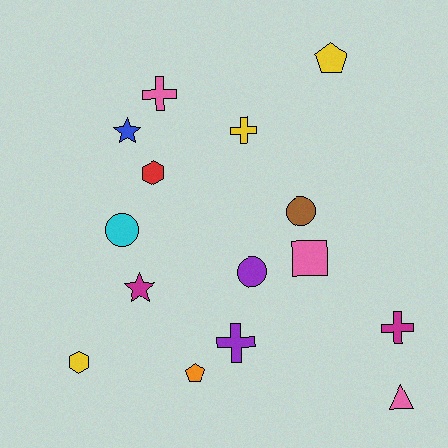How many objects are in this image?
There are 15 objects.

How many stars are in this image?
There are 2 stars.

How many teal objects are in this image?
There are no teal objects.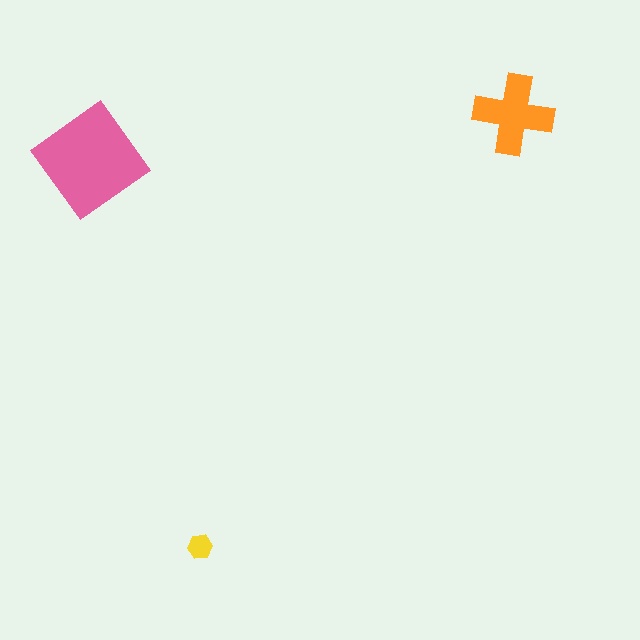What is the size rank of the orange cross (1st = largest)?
2nd.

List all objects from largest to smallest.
The pink diamond, the orange cross, the yellow hexagon.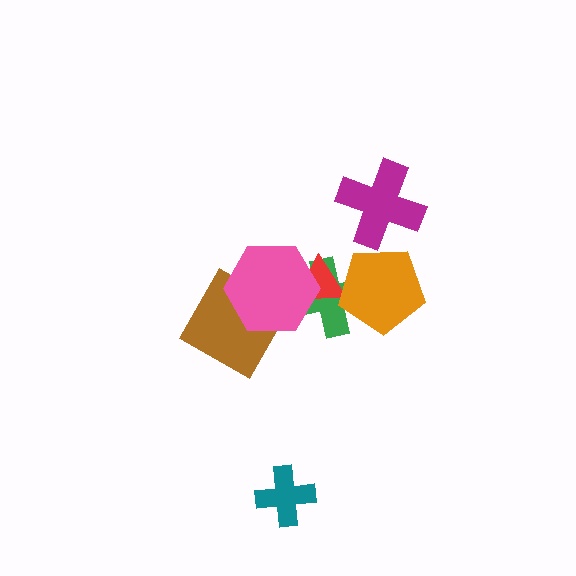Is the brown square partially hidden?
Yes, it is partially covered by another shape.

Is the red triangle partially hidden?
Yes, it is partially covered by another shape.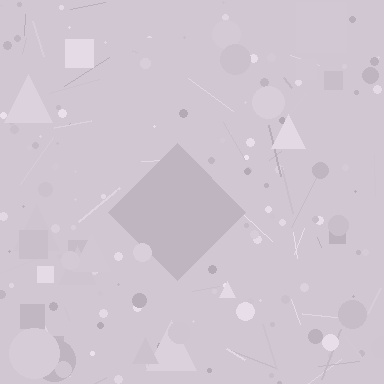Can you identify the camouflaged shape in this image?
The camouflaged shape is a diamond.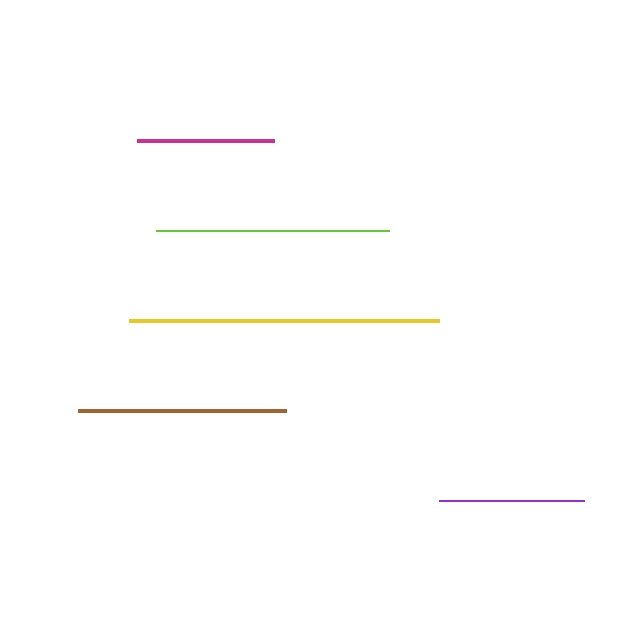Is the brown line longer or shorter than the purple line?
The brown line is longer than the purple line.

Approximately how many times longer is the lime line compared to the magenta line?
The lime line is approximately 1.7 times the length of the magenta line.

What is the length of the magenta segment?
The magenta segment is approximately 138 pixels long.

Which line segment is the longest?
The yellow line is the longest at approximately 310 pixels.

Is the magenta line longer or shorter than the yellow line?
The yellow line is longer than the magenta line.